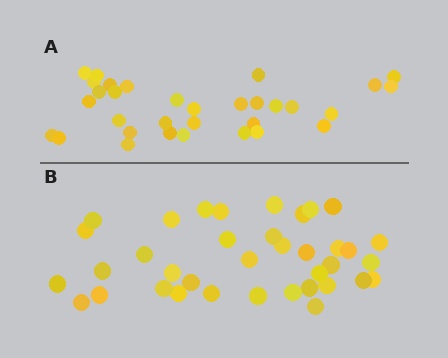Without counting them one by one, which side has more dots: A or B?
Region B (the bottom region) has more dots.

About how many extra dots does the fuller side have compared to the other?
Region B has about 5 more dots than region A.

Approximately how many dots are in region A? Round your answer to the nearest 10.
About 30 dots. (The exact count is 32, which rounds to 30.)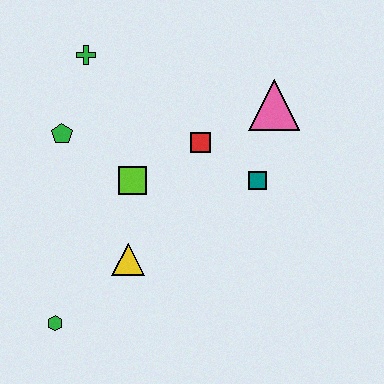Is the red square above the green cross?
No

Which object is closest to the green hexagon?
The yellow triangle is closest to the green hexagon.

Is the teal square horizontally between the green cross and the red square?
No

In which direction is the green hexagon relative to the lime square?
The green hexagon is below the lime square.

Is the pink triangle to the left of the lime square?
No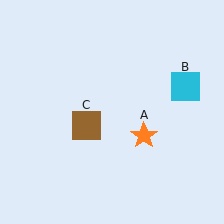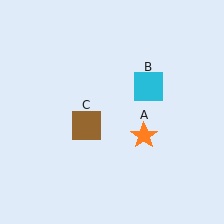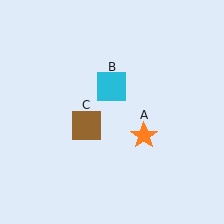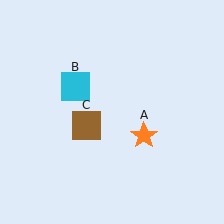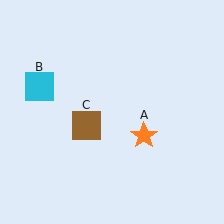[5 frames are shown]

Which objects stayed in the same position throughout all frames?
Orange star (object A) and brown square (object C) remained stationary.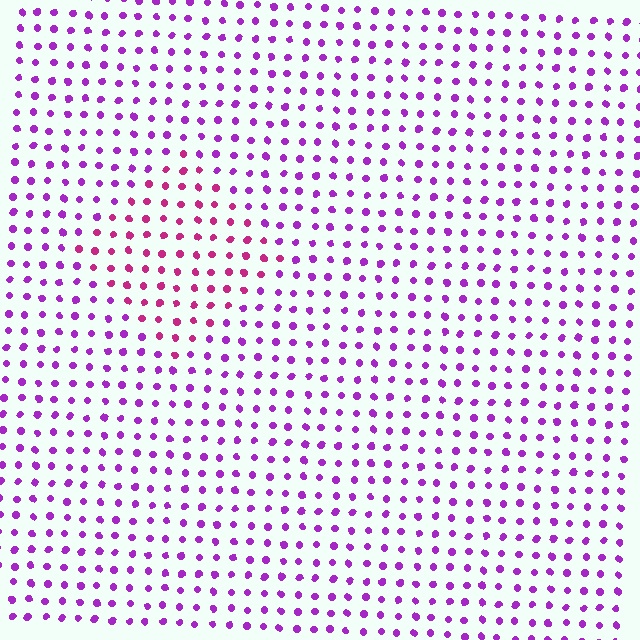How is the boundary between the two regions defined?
The boundary is defined purely by a slight shift in hue (about 37 degrees). Spacing, size, and orientation are identical on both sides.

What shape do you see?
I see a diamond.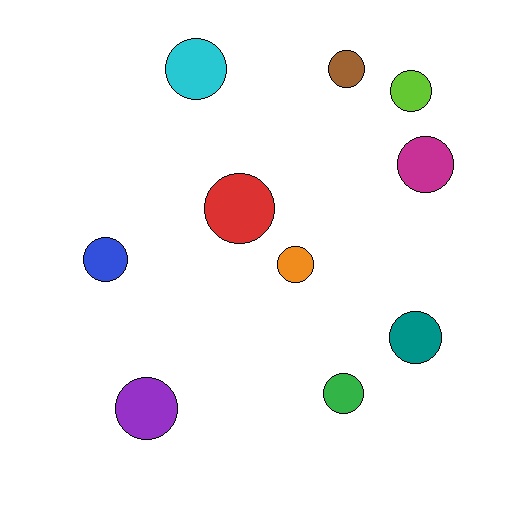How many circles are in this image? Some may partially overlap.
There are 10 circles.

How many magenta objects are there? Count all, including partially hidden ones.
There is 1 magenta object.